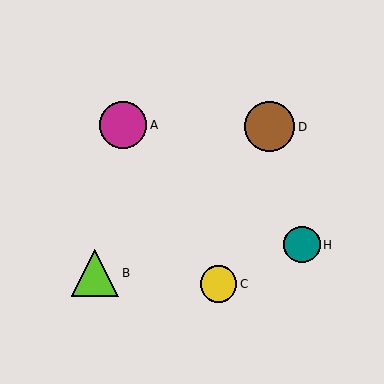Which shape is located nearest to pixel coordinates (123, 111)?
The magenta circle (labeled A) at (123, 125) is nearest to that location.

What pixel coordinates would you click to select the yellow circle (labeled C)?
Click at (219, 284) to select the yellow circle C.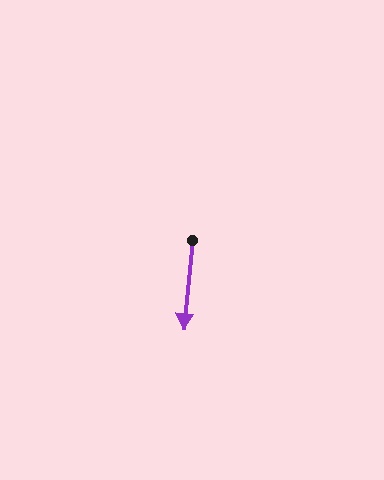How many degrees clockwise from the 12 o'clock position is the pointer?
Approximately 185 degrees.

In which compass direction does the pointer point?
South.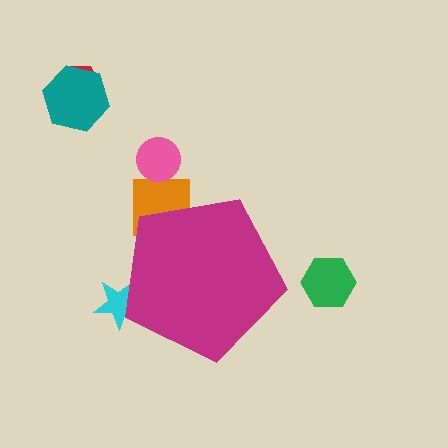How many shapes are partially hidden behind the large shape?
2 shapes are partially hidden.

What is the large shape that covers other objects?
A magenta pentagon.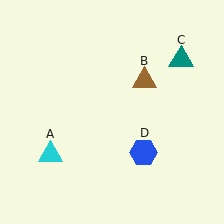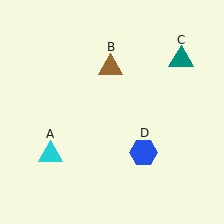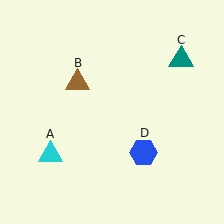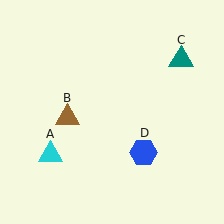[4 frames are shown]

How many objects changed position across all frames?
1 object changed position: brown triangle (object B).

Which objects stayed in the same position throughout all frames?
Cyan triangle (object A) and teal triangle (object C) and blue hexagon (object D) remained stationary.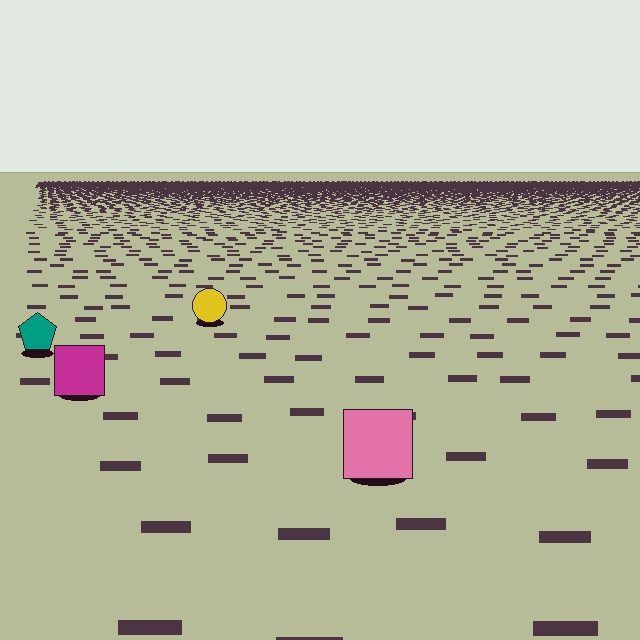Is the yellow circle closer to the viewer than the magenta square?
No. The magenta square is closer — you can tell from the texture gradient: the ground texture is coarser near it.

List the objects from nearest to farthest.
From nearest to farthest: the pink square, the magenta square, the teal pentagon, the yellow circle.